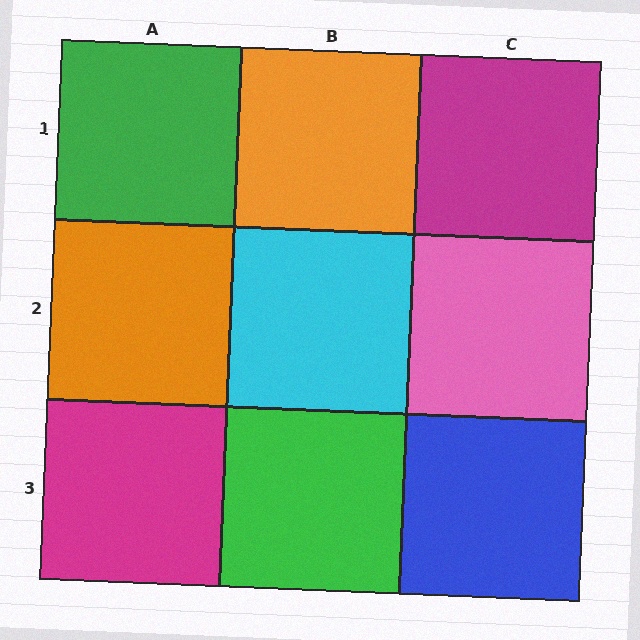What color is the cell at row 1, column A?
Green.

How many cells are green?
2 cells are green.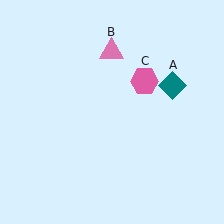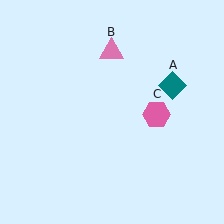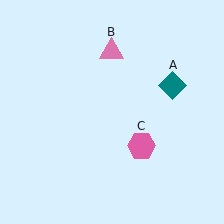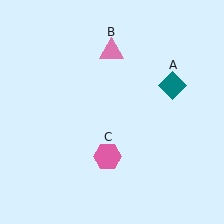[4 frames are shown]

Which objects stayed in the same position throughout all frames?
Teal diamond (object A) and pink triangle (object B) remained stationary.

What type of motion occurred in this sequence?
The pink hexagon (object C) rotated clockwise around the center of the scene.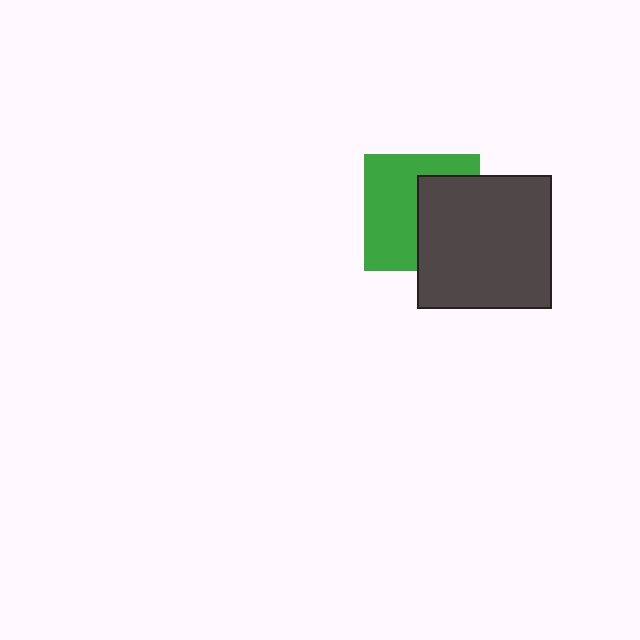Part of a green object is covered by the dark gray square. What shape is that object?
It is a square.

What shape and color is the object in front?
The object in front is a dark gray square.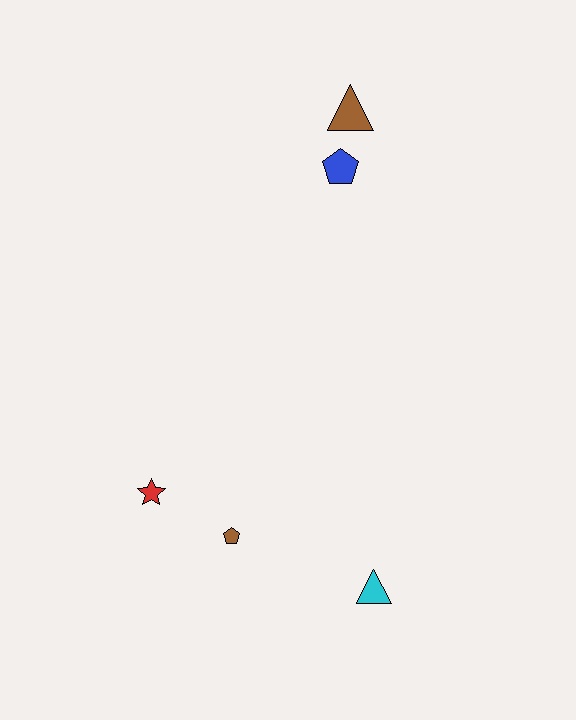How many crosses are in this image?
There are no crosses.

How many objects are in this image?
There are 5 objects.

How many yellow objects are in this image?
There are no yellow objects.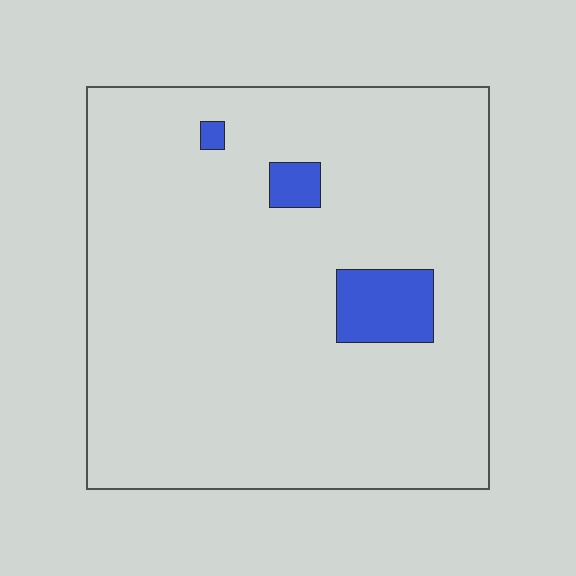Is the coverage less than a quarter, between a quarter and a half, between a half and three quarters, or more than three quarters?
Less than a quarter.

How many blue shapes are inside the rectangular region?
3.